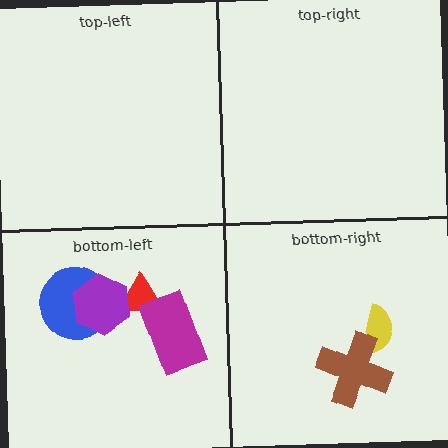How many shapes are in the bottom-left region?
4.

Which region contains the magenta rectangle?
The bottom-left region.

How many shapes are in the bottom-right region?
2.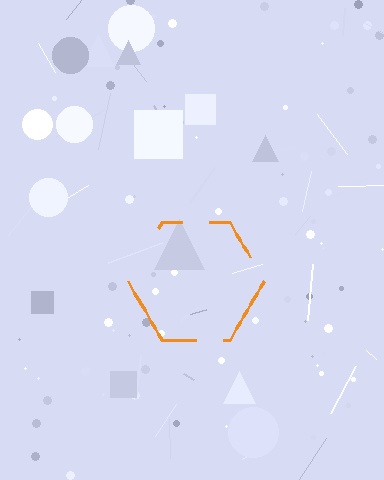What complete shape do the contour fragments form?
The contour fragments form a hexagon.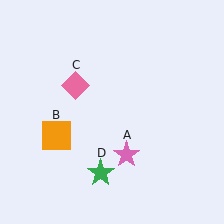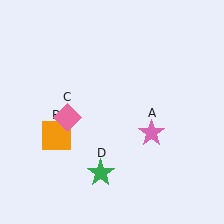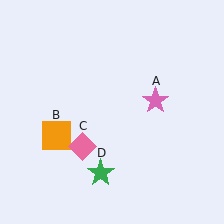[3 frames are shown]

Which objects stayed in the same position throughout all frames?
Orange square (object B) and green star (object D) remained stationary.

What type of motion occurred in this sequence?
The pink star (object A), pink diamond (object C) rotated counterclockwise around the center of the scene.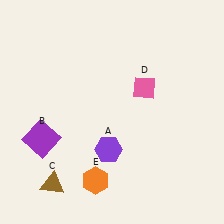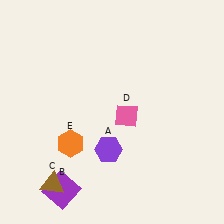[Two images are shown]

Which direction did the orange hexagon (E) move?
The orange hexagon (E) moved up.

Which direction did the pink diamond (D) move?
The pink diamond (D) moved down.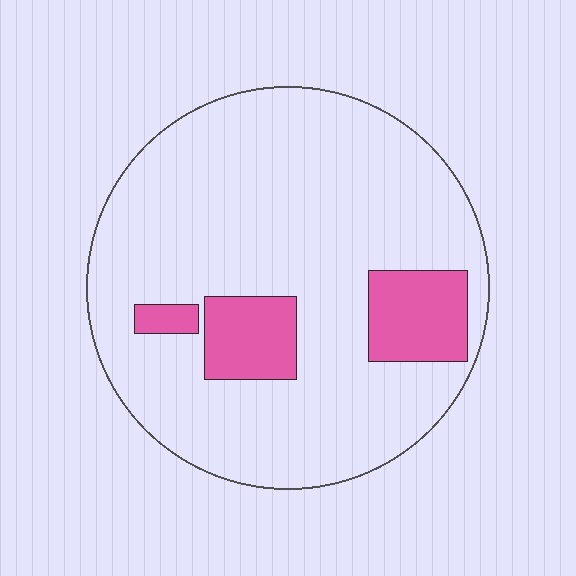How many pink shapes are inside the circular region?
3.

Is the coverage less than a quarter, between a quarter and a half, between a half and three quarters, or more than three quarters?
Less than a quarter.